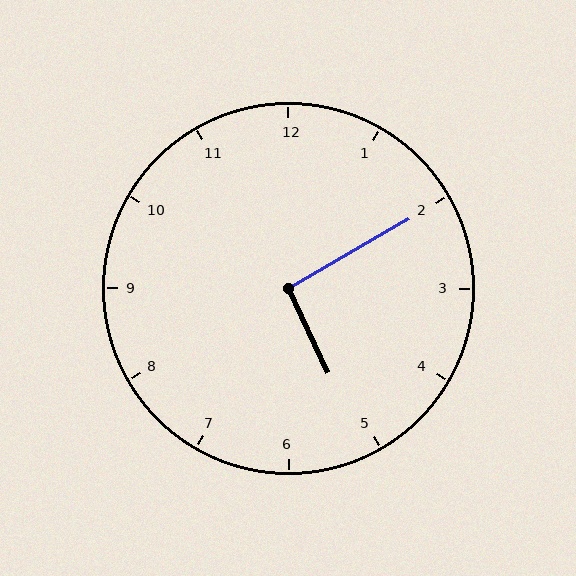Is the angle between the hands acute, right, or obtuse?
It is right.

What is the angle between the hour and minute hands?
Approximately 95 degrees.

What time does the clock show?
5:10.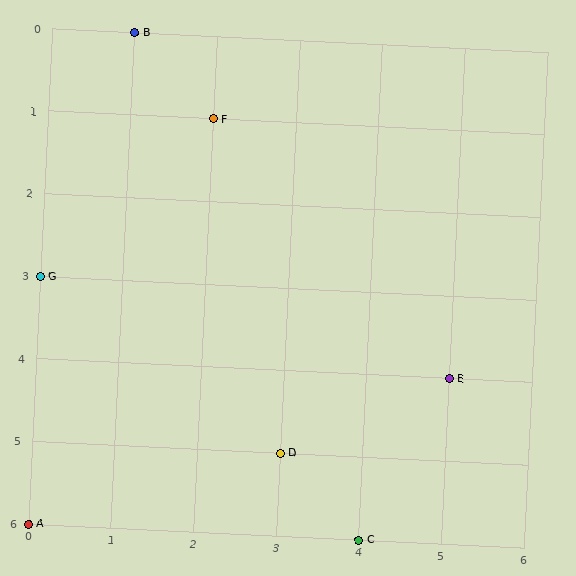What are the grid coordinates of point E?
Point E is at grid coordinates (5, 4).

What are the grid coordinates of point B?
Point B is at grid coordinates (1, 0).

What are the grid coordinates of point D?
Point D is at grid coordinates (3, 5).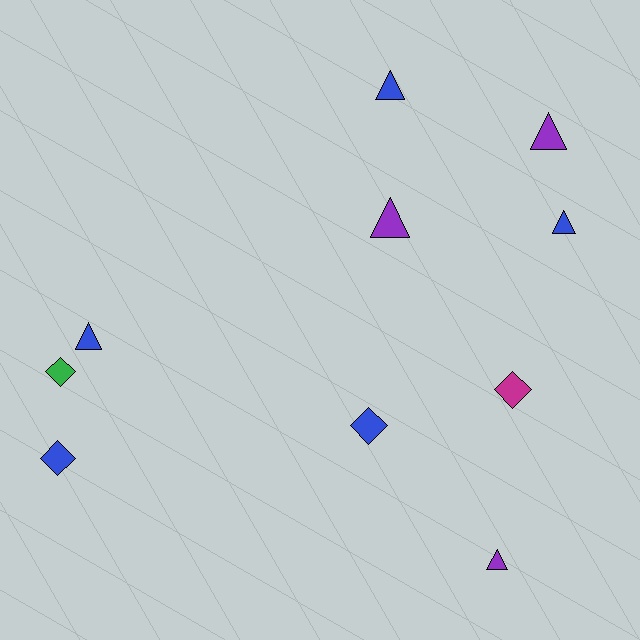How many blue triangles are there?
There are 3 blue triangles.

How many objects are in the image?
There are 10 objects.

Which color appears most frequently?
Blue, with 5 objects.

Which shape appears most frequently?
Triangle, with 6 objects.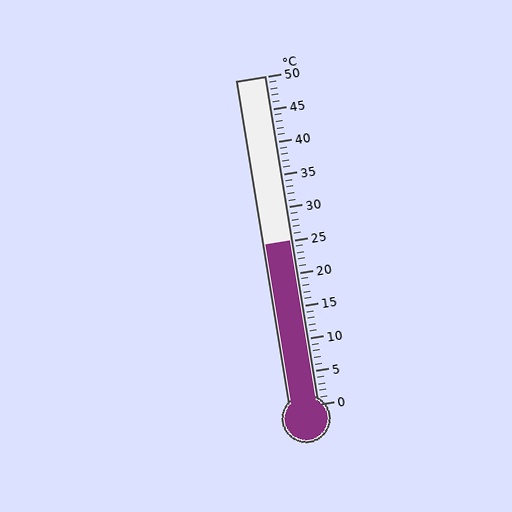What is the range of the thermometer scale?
The thermometer scale ranges from 0°C to 50°C.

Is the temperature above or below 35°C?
The temperature is below 35°C.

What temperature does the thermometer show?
The thermometer shows approximately 25°C.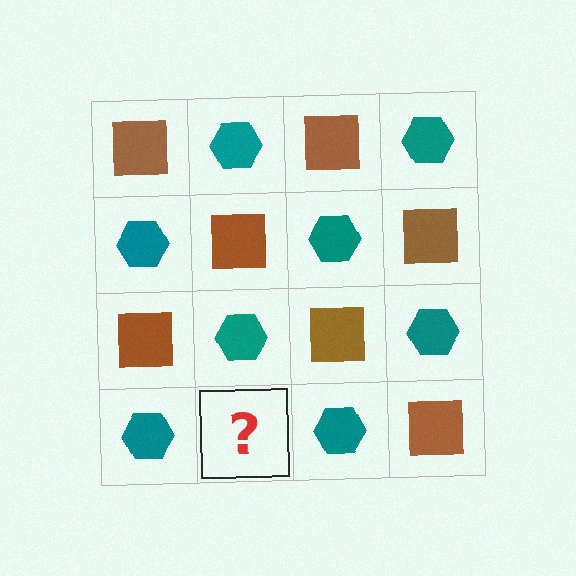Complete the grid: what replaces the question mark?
The question mark should be replaced with a brown square.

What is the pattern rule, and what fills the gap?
The rule is that it alternates brown square and teal hexagon in a checkerboard pattern. The gap should be filled with a brown square.